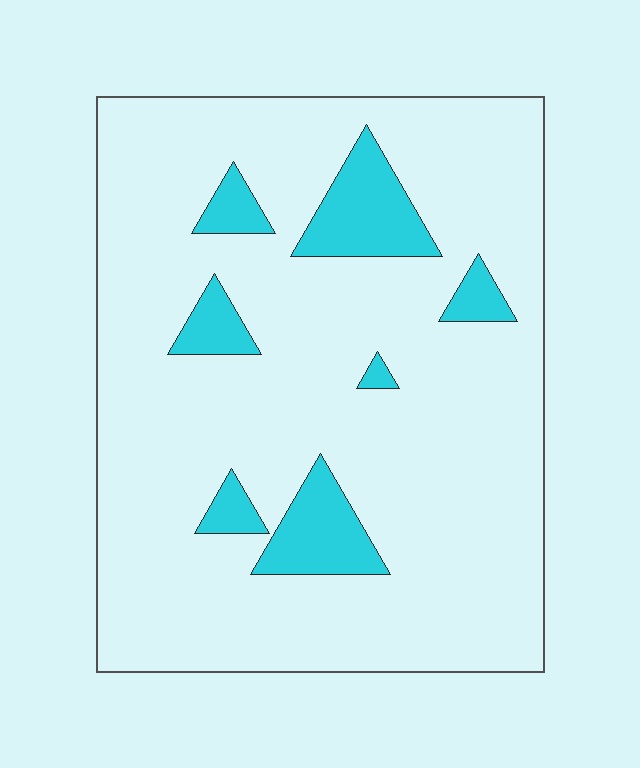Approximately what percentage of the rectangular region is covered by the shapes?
Approximately 10%.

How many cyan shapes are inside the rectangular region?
7.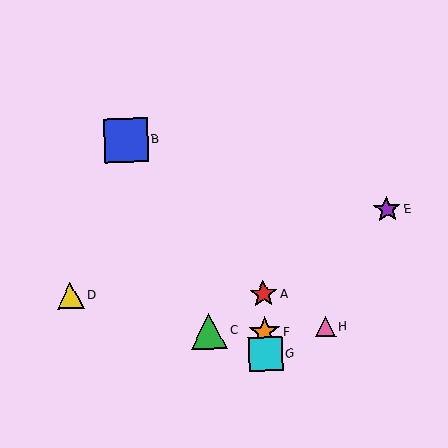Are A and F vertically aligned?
Yes, both are at x≈263.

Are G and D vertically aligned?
No, G is at x≈266 and D is at x≈71.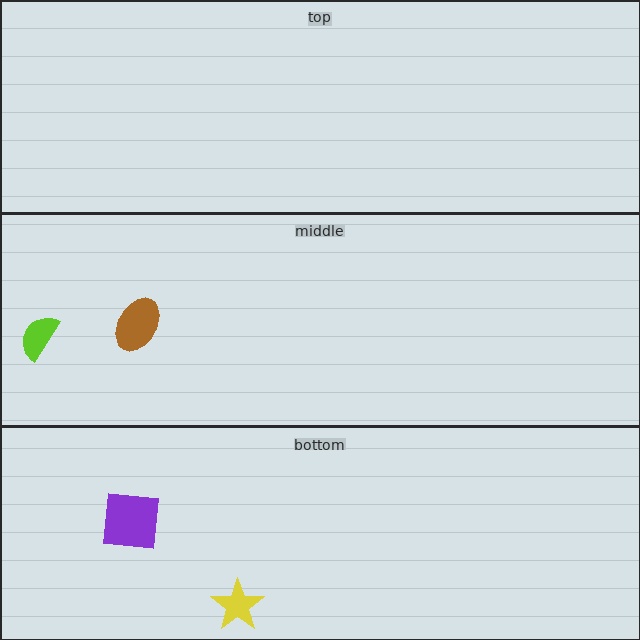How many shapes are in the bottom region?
2.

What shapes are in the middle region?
The brown ellipse, the lime semicircle.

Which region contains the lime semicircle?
The middle region.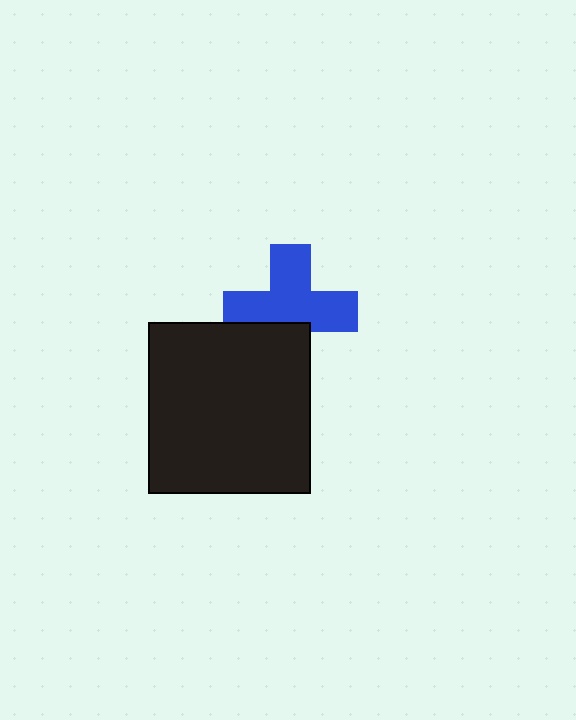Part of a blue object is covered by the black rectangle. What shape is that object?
It is a cross.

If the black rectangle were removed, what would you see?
You would see the complete blue cross.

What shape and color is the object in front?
The object in front is a black rectangle.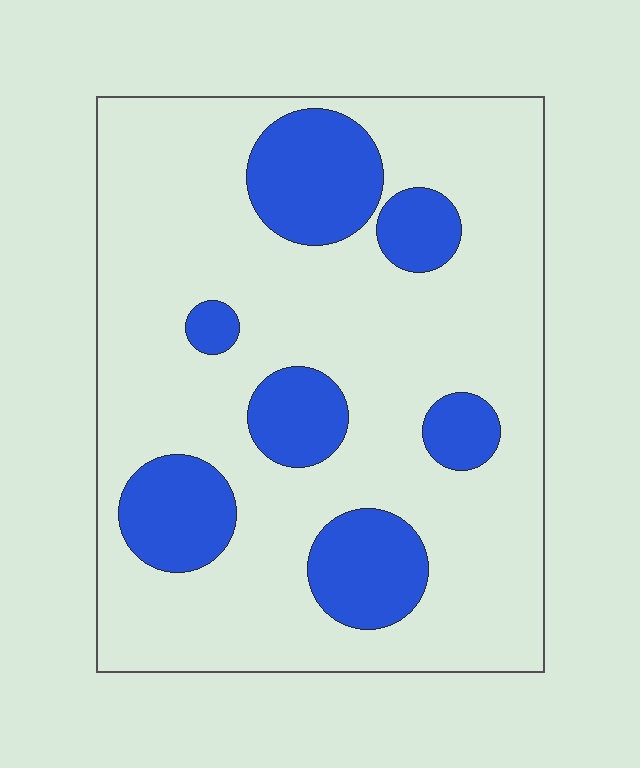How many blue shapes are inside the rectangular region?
7.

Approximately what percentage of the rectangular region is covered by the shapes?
Approximately 25%.